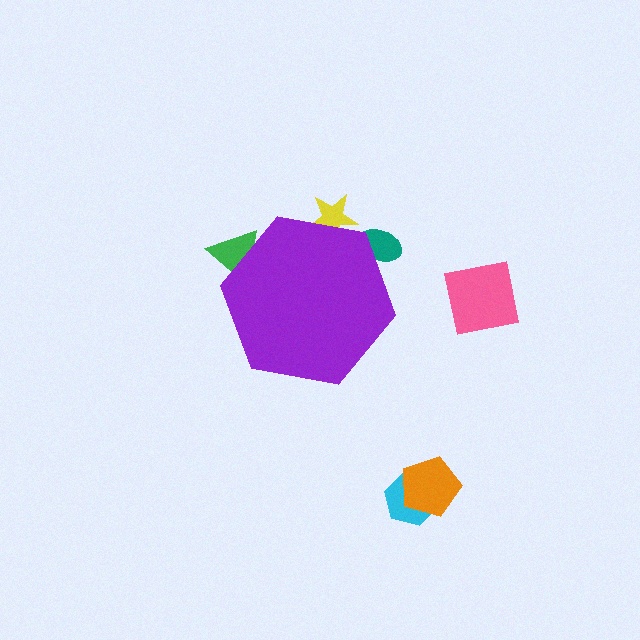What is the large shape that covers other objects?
A purple hexagon.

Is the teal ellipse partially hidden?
Yes, the teal ellipse is partially hidden behind the purple hexagon.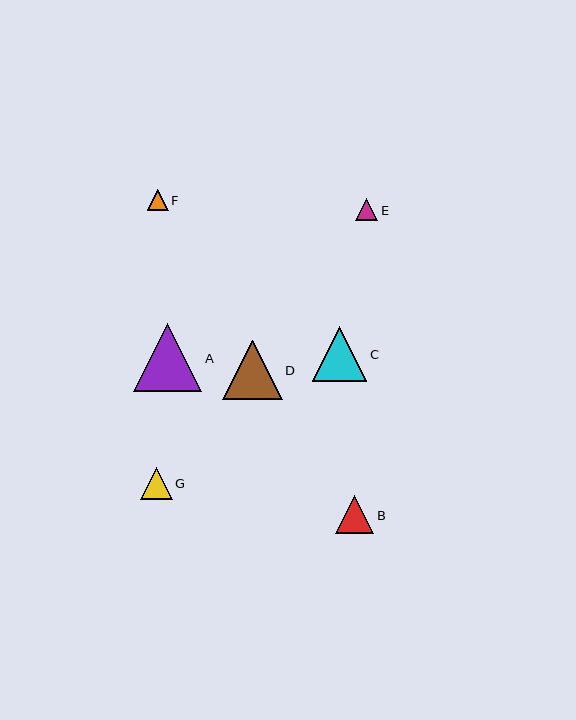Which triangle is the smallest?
Triangle F is the smallest with a size of approximately 21 pixels.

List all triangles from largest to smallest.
From largest to smallest: A, D, C, B, G, E, F.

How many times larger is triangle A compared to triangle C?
Triangle A is approximately 1.2 times the size of triangle C.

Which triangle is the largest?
Triangle A is the largest with a size of approximately 68 pixels.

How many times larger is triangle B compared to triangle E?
Triangle B is approximately 1.8 times the size of triangle E.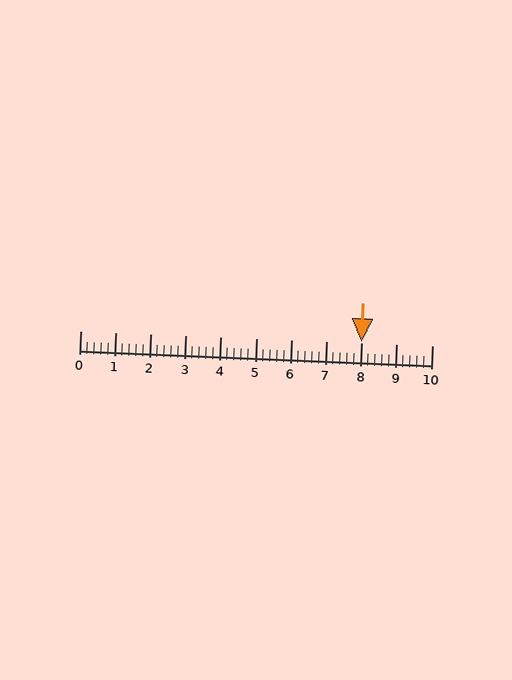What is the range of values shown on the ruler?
The ruler shows values from 0 to 10.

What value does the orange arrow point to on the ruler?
The orange arrow points to approximately 8.0.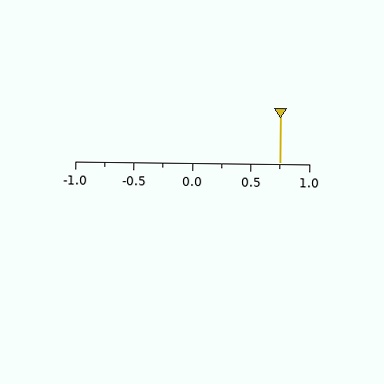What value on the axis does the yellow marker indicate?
The marker indicates approximately 0.75.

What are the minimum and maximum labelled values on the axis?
The axis runs from -1.0 to 1.0.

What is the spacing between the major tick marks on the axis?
The major ticks are spaced 0.5 apart.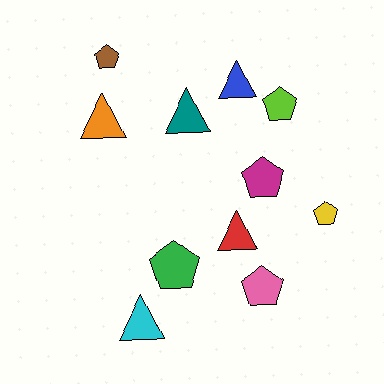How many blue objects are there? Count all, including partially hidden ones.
There is 1 blue object.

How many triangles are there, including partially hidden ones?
There are 5 triangles.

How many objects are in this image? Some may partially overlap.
There are 11 objects.